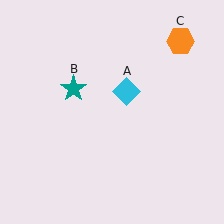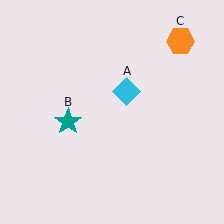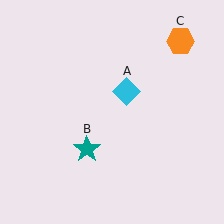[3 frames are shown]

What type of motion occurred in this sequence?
The teal star (object B) rotated counterclockwise around the center of the scene.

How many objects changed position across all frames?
1 object changed position: teal star (object B).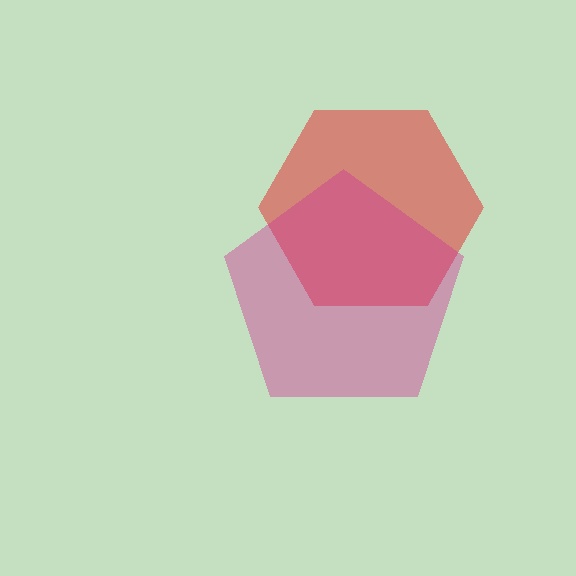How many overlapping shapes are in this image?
There are 2 overlapping shapes in the image.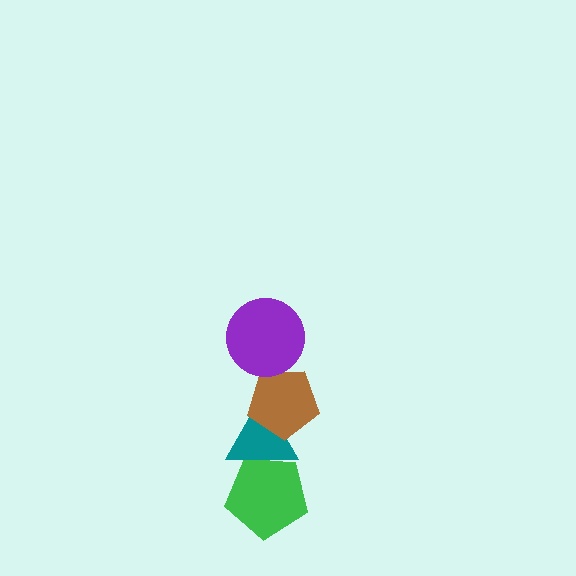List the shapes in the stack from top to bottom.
From top to bottom: the purple circle, the brown pentagon, the teal triangle, the green pentagon.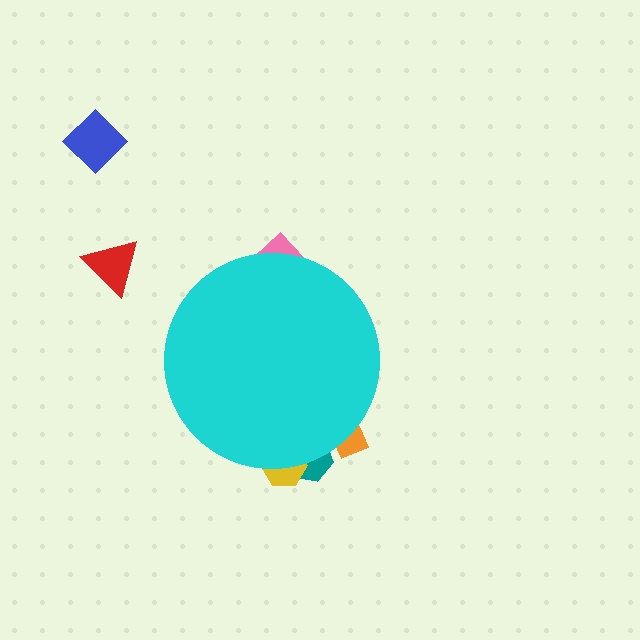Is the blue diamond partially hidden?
No, the blue diamond is fully visible.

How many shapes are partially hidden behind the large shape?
4 shapes are partially hidden.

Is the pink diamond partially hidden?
Yes, the pink diamond is partially hidden behind the cyan circle.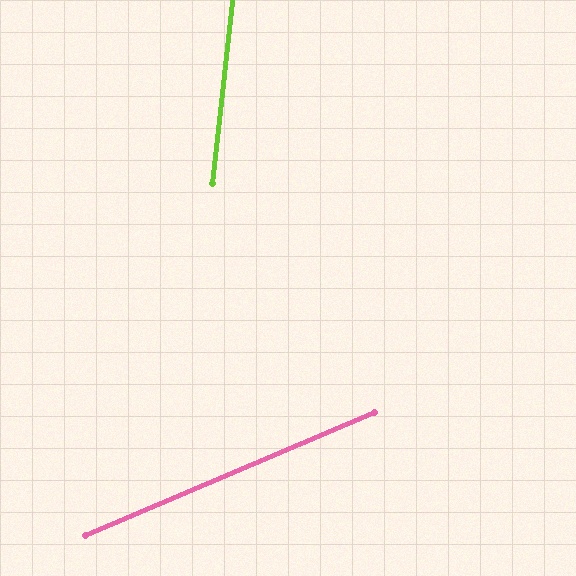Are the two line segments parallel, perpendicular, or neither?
Neither parallel nor perpendicular — they differ by about 60°.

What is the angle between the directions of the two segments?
Approximately 60 degrees.